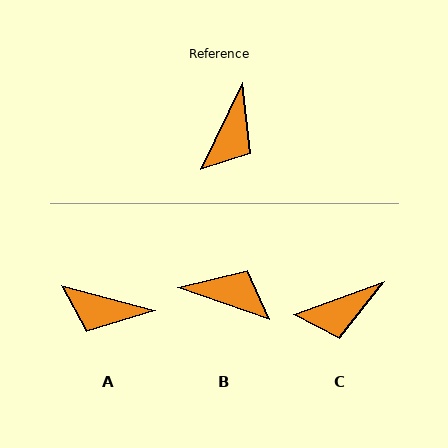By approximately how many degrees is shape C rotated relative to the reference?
Approximately 44 degrees clockwise.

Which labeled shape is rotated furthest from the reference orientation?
B, about 97 degrees away.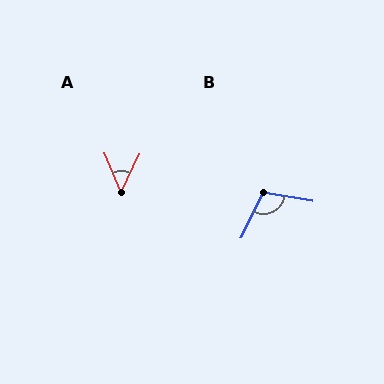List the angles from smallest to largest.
A (49°), B (107°).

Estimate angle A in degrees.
Approximately 49 degrees.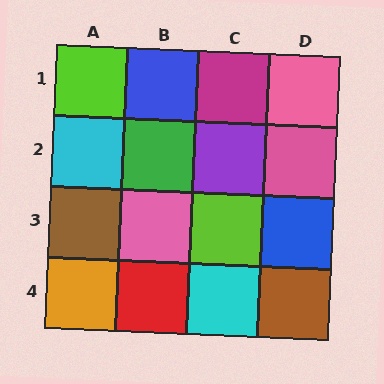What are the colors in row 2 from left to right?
Cyan, green, purple, pink.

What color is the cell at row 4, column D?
Brown.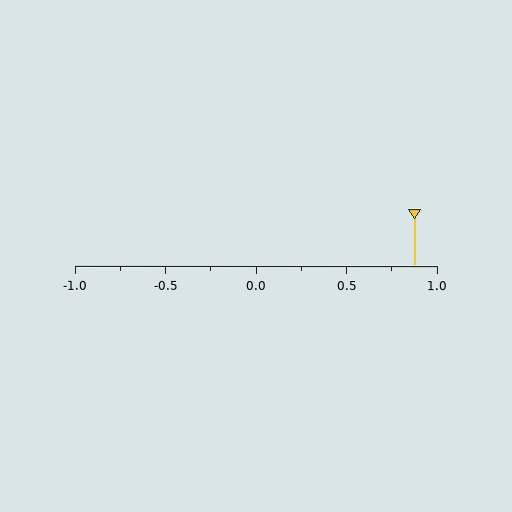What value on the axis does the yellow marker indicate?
The marker indicates approximately 0.88.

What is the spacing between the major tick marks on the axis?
The major ticks are spaced 0.5 apart.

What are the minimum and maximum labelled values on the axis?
The axis runs from -1.0 to 1.0.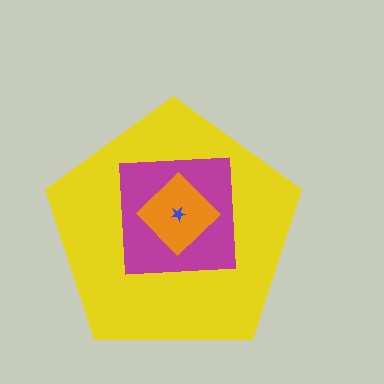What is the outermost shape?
The yellow pentagon.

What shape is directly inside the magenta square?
The orange diamond.